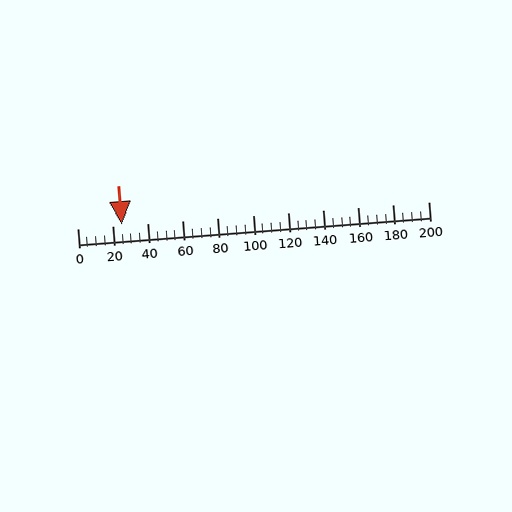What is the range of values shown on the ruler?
The ruler shows values from 0 to 200.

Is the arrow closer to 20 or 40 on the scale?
The arrow is closer to 20.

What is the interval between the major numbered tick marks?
The major tick marks are spaced 20 units apart.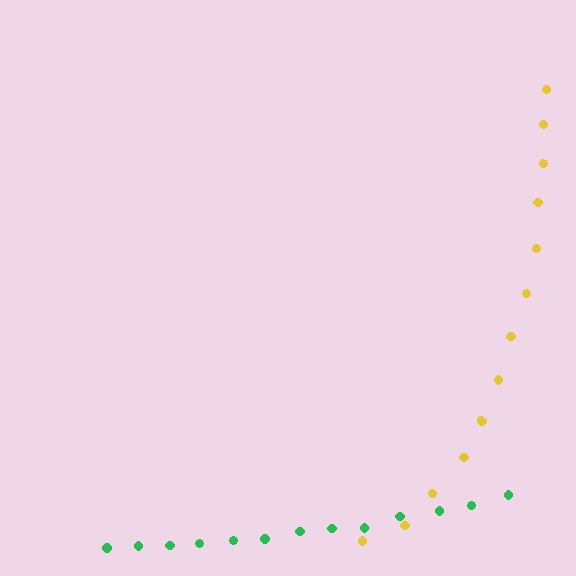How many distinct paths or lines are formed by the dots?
There are 2 distinct paths.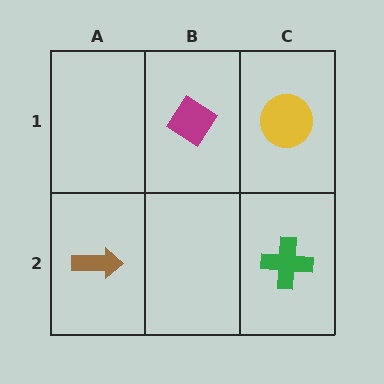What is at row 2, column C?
A green cross.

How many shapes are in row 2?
2 shapes.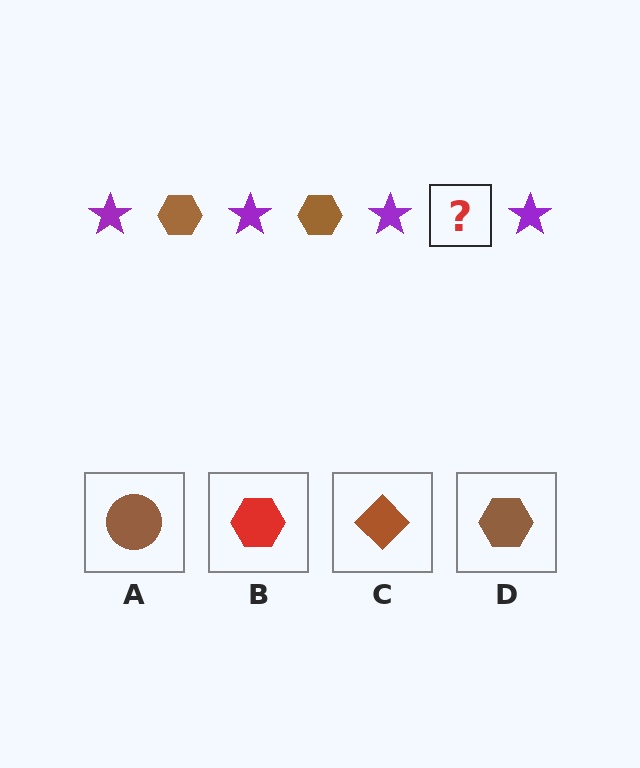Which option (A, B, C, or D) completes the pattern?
D.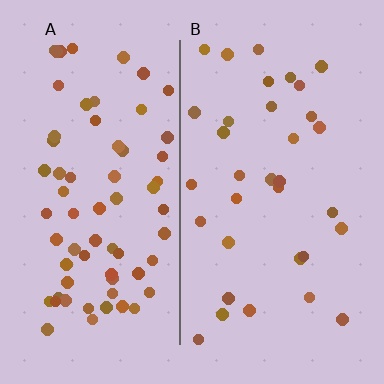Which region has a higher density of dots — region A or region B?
A (the left).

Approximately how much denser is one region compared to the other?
Approximately 2.0× — region A over region B.